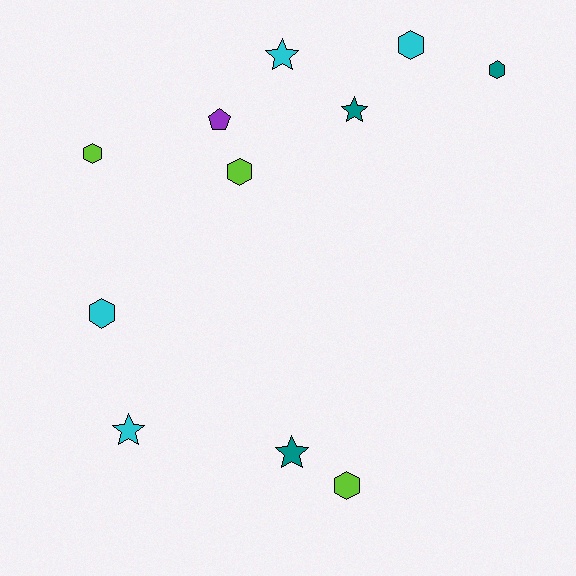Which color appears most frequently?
Cyan, with 4 objects.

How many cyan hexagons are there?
There are 2 cyan hexagons.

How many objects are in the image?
There are 11 objects.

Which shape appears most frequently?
Hexagon, with 6 objects.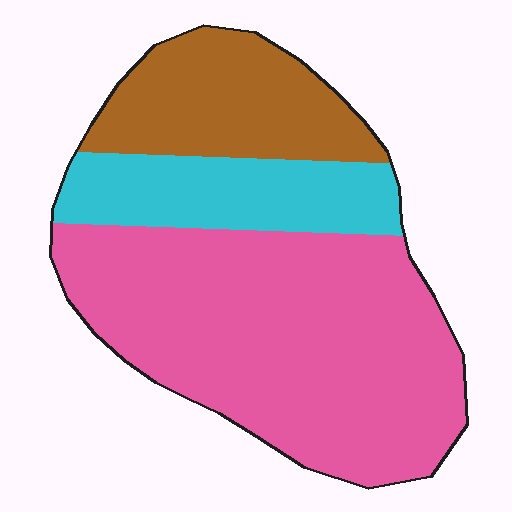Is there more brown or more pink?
Pink.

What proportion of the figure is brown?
Brown takes up about one fifth (1/5) of the figure.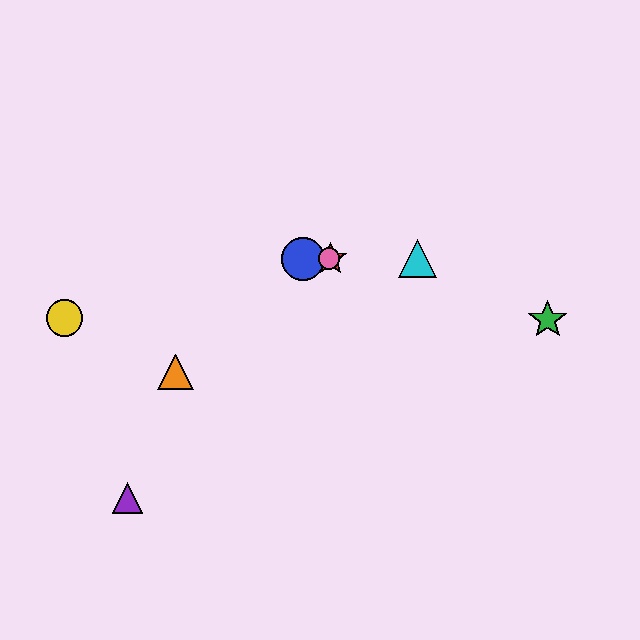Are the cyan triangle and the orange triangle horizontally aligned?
No, the cyan triangle is at y≈259 and the orange triangle is at y≈372.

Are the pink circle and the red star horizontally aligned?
Yes, both are at y≈259.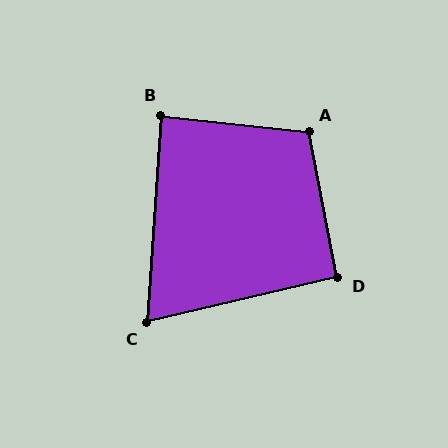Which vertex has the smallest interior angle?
C, at approximately 73 degrees.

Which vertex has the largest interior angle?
A, at approximately 107 degrees.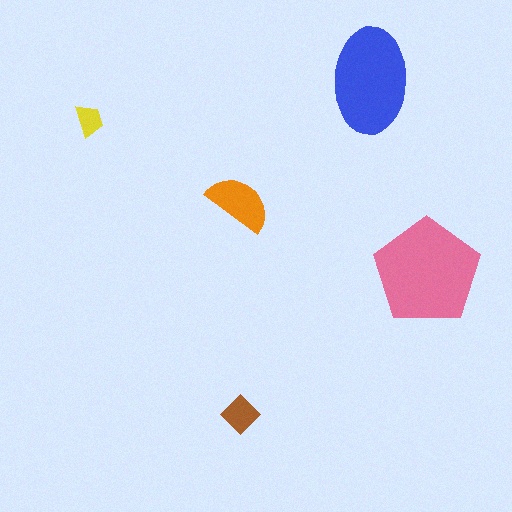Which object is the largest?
The pink pentagon.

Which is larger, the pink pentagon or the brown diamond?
The pink pentagon.